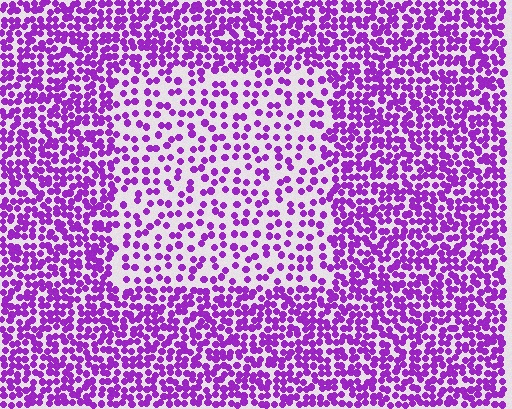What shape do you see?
I see a rectangle.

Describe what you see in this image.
The image contains small purple elements arranged at two different densities. A rectangle-shaped region is visible where the elements are less densely packed than the surrounding area.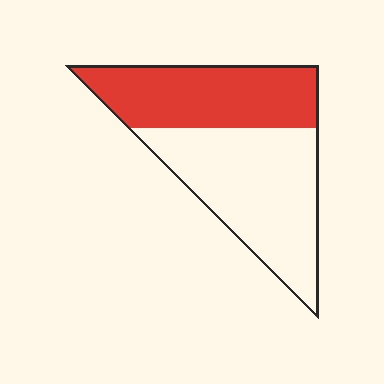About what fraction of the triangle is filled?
About two fifths (2/5).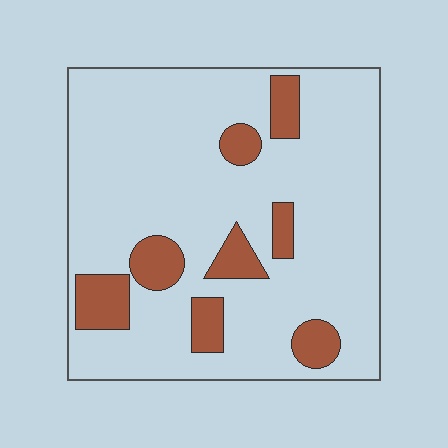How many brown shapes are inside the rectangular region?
8.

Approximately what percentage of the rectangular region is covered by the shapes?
Approximately 15%.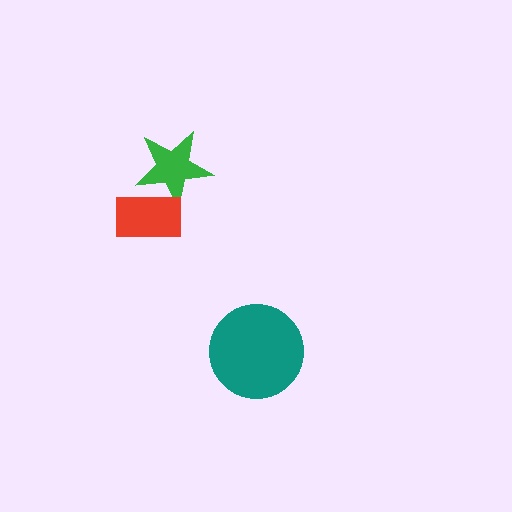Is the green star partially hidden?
Yes, it is partially covered by another shape.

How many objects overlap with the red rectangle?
1 object overlaps with the red rectangle.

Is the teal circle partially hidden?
No, no other shape covers it.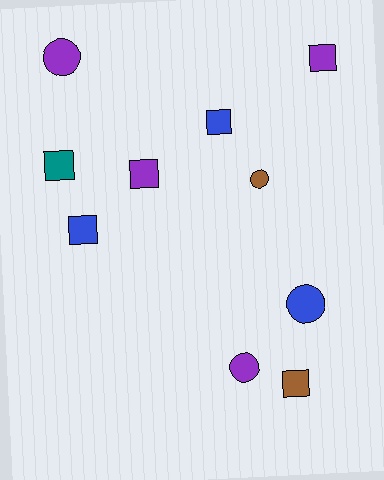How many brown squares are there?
There is 1 brown square.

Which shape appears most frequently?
Square, with 6 objects.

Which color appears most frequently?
Purple, with 4 objects.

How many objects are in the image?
There are 10 objects.